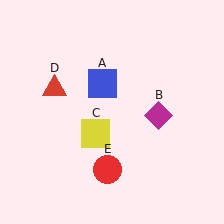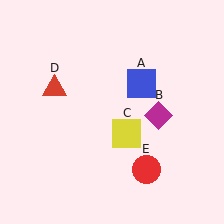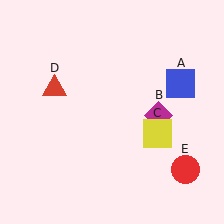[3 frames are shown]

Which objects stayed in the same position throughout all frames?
Magenta diamond (object B) and red triangle (object D) remained stationary.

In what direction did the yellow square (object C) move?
The yellow square (object C) moved right.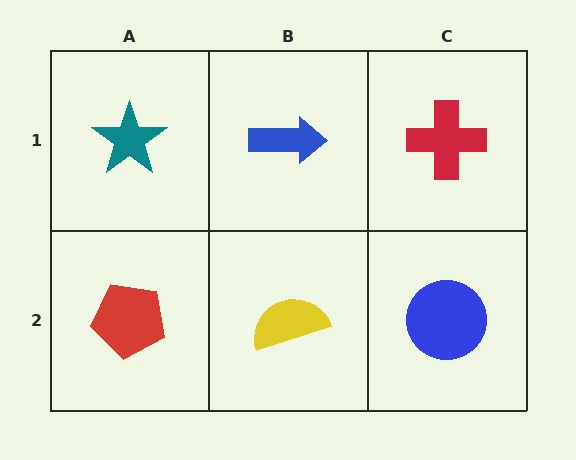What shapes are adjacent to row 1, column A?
A red pentagon (row 2, column A), a blue arrow (row 1, column B).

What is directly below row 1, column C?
A blue circle.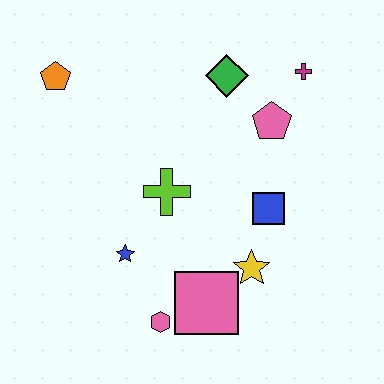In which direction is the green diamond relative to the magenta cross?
The green diamond is to the left of the magenta cross.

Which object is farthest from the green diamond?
The pink hexagon is farthest from the green diamond.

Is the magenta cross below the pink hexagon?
No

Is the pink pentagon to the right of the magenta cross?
No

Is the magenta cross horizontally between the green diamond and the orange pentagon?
No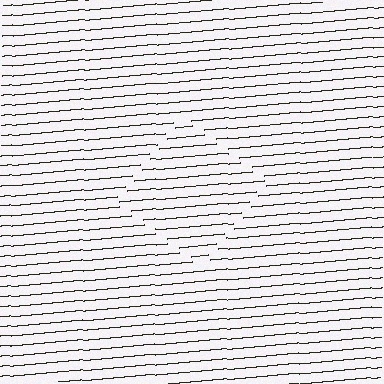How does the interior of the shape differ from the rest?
The interior of the shape contains the same grating, shifted by half a period — the contour is defined by the phase discontinuity where line-ends from the inner and outer gratings abut.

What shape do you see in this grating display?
An illusory square. The interior of the shape contains the same grating, shifted by half a period — the contour is defined by the phase discontinuity where line-ends from the inner and outer gratings abut.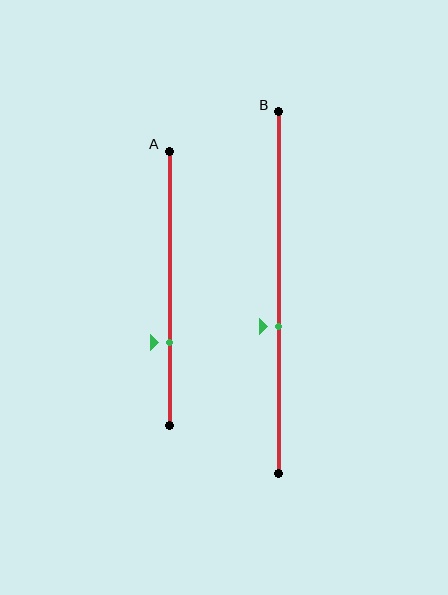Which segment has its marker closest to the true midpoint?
Segment B has its marker closest to the true midpoint.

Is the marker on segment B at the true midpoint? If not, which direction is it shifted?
No, the marker on segment B is shifted downward by about 9% of the segment length.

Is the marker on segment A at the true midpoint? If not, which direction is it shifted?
No, the marker on segment A is shifted downward by about 20% of the segment length.